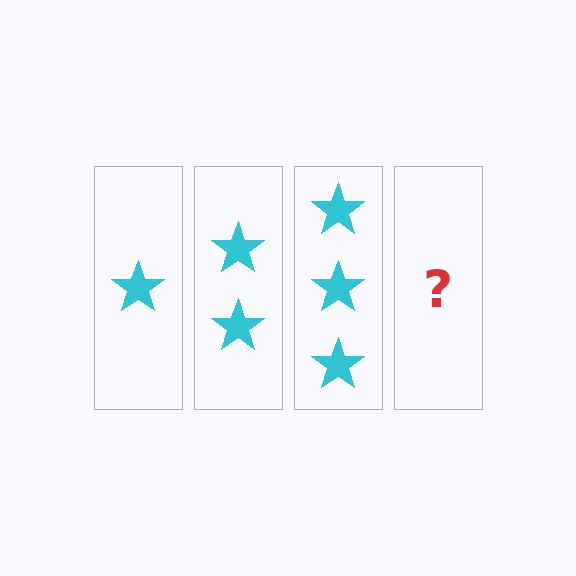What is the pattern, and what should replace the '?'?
The pattern is that each step adds one more star. The '?' should be 4 stars.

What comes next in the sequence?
The next element should be 4 stars.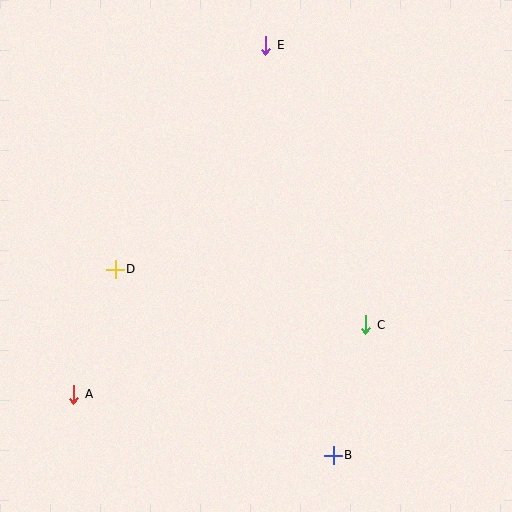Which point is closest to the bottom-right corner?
Point B is closest to the bottom-right corner.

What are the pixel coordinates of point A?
Point A is at (74, 394).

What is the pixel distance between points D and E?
The distance between D and E is 270 pixels.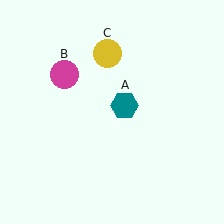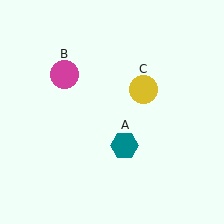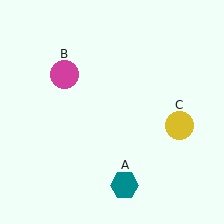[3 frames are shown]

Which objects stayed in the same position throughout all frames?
Magenta circle (object B) remained stationary.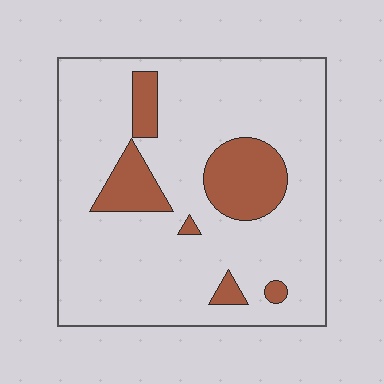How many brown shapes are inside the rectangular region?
6.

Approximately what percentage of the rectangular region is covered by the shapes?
Approximately 15%.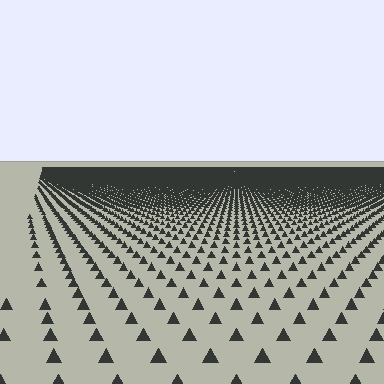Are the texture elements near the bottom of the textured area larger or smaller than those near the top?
Larger. Near the bottom, elements are closer to the viewer and appear at a bigger on-screen size.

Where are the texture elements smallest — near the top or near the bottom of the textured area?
Near the top.